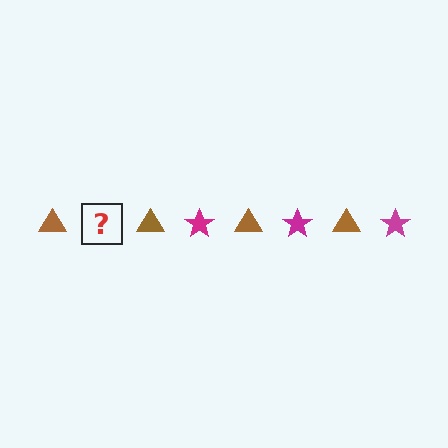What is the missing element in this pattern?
The missing element is a magenta star.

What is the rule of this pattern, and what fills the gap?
The rule is that the pattern alternates between brown triangle and magenta star. The gap should be filled with a magenta star.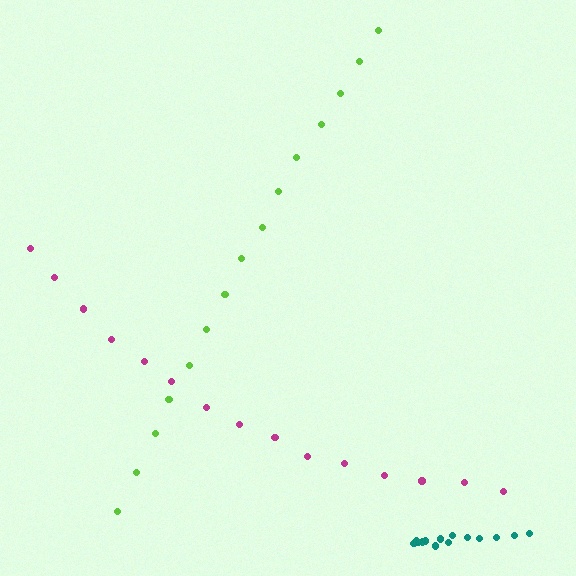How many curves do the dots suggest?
There are 3 distinct paths.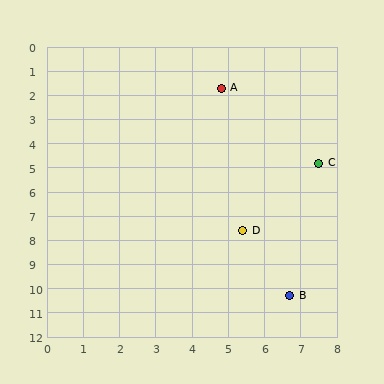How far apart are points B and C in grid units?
Points B and C are about 5.6 grid units apart.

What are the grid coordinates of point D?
Point D is at approximately (5.4, 7.6).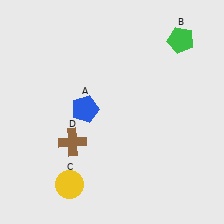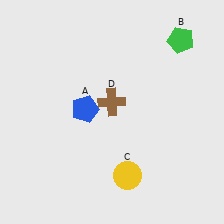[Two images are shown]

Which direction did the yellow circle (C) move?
The yellow circle (C) moved right.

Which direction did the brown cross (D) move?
The brown cross (D) moved up.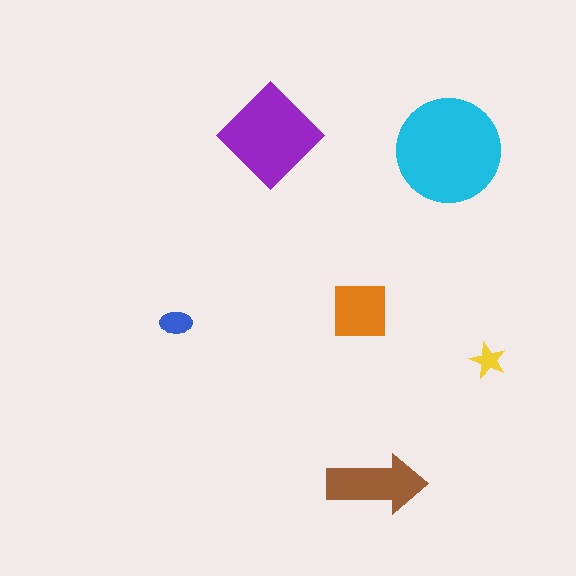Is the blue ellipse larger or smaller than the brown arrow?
Smaller.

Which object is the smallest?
The yellow star.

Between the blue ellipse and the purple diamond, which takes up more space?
The purple diamond.